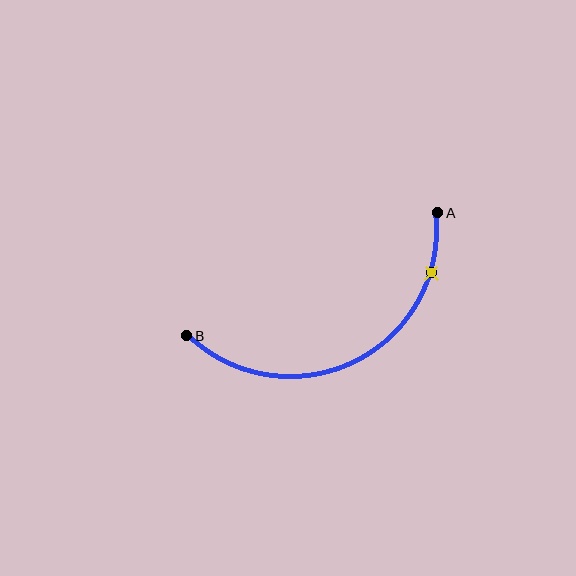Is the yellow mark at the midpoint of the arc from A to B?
No. The yellow mark lies on the arc but is closer to endpoint A. The arc midpoint would be at the point on the curve equidistant along the arc from both A and B.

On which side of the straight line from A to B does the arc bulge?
The arc bulges below the straight line connecting A and B.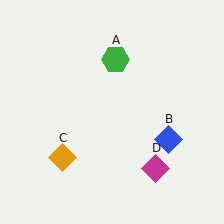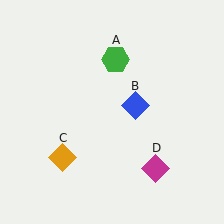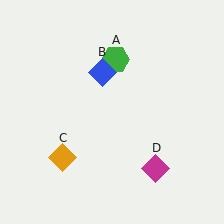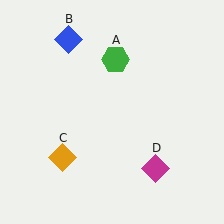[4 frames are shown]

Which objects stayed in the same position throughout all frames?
Green hexagon (object A) and orange diamond (object C) and magenta diamond (object D) remained stationary.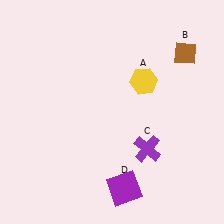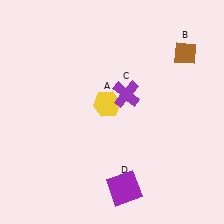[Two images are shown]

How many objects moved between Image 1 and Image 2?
2 objects moved between the two images.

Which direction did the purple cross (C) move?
The purple cross (C) moved up.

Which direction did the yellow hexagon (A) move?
The yellow hexagon (A) moved left.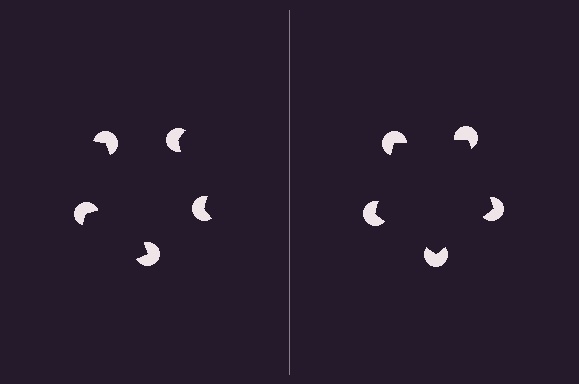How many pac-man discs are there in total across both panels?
10 — 5 on each side.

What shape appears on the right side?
An illusory pentagon.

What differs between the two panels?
The pac-man discs are positioned identically on both sides; only the wedge orientations differ. On the right they align to a pentagon; on the left they are misaligned.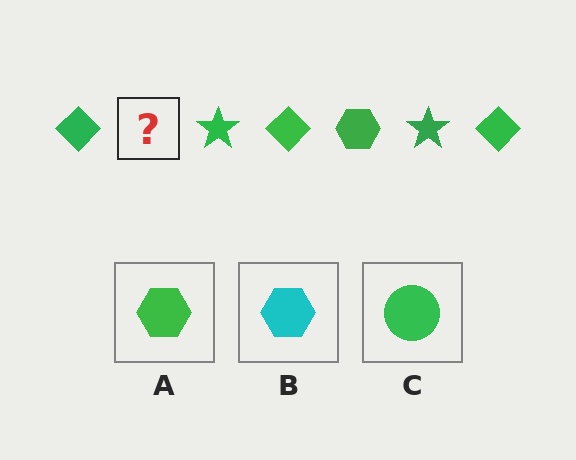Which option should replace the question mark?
Option A.